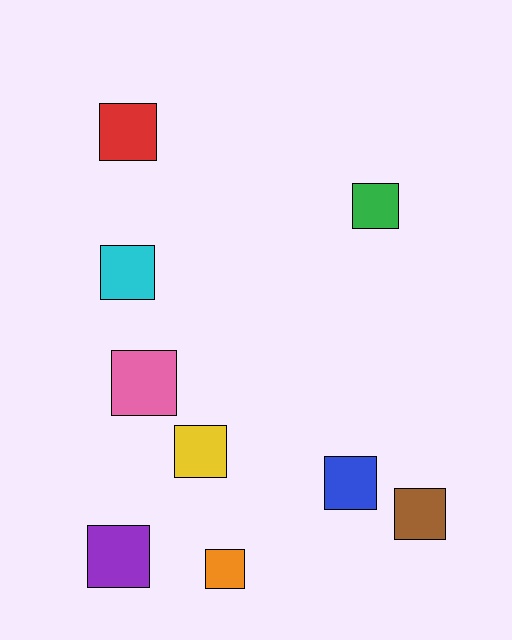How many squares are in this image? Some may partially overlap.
There are 9 squares.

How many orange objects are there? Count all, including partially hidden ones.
There is 1 orange object.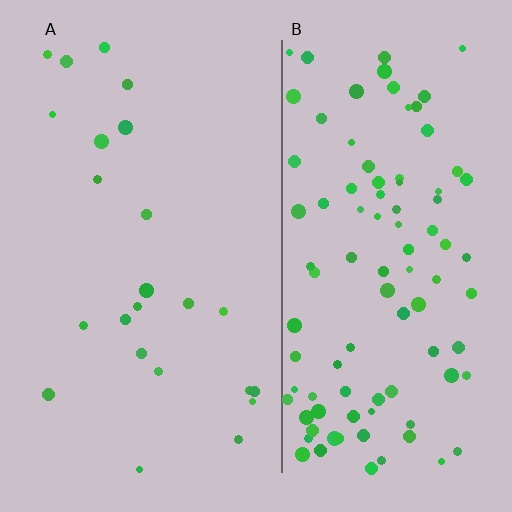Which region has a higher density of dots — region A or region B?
B (the right).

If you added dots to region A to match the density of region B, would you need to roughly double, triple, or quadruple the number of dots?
Approximately quadruple.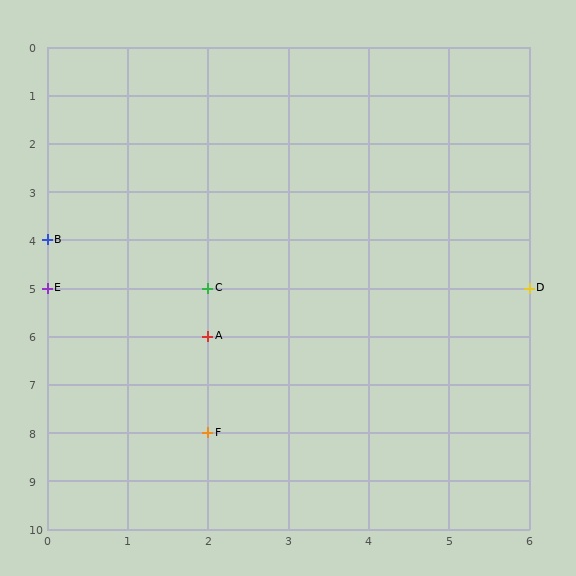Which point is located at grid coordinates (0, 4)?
Point B is at (0, 4).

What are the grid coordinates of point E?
Point E is at grid coordinates (0, 5).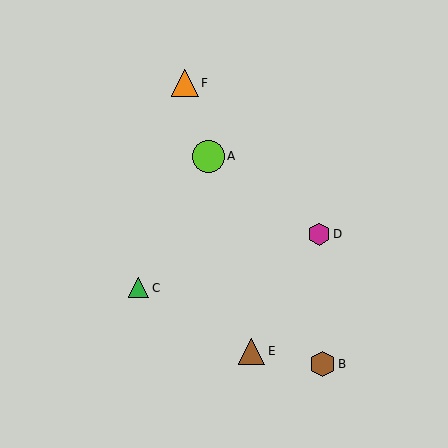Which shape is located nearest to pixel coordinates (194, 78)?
The orange triangle (labeled F) at (185, 83) is nearest to that location.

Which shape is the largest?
The lime circle (labeled A) is the largest.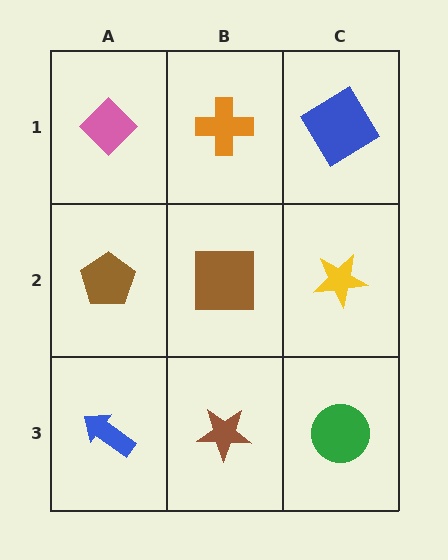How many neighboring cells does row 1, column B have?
3.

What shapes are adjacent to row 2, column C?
A blue diamond (row 1, column C), a green circle (row 3, column C), a brown square (row 2, column B).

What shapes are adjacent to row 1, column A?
A brown pentagon (row 2, column A), an orange cross (row 1, column B).